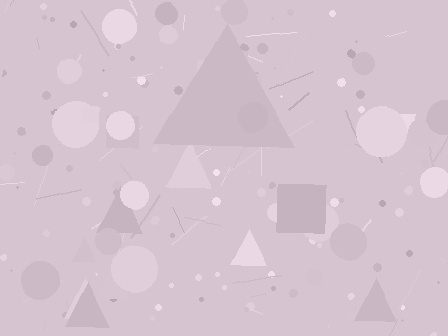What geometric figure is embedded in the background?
A triangle is embedded in the background.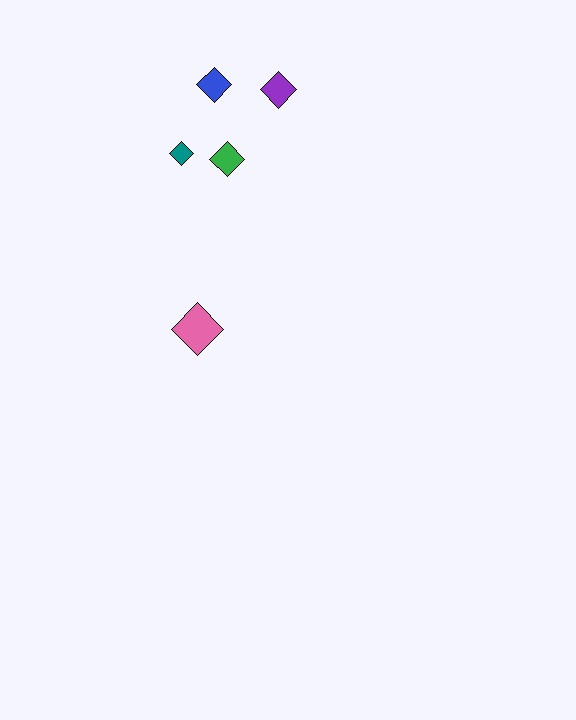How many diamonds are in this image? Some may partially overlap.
There are 5 diamonds.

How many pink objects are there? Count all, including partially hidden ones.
There is 1 pink object.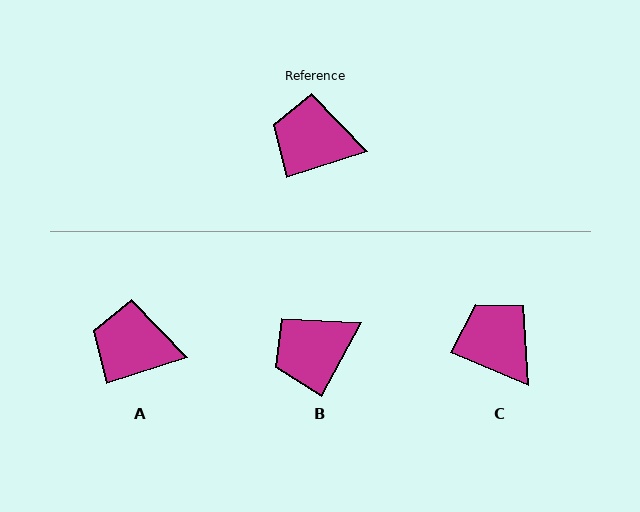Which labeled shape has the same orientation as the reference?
A.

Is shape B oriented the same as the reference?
No, it is off by about 44 degrees.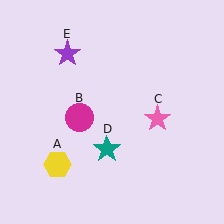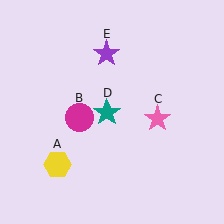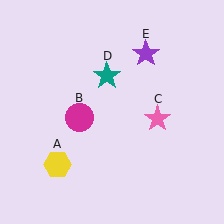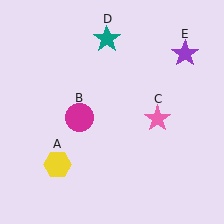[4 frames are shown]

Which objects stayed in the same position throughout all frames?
Yellow hexagon (object A) and magenta circle (object B) and pink star (object C) remained stationary.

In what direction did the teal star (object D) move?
The teal star (object D) moved up.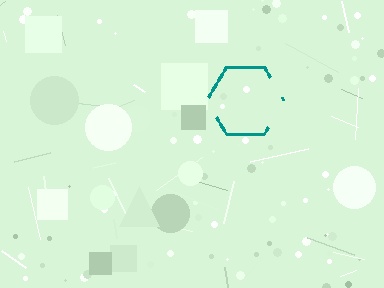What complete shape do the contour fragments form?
The contour fragments form a hexagon.